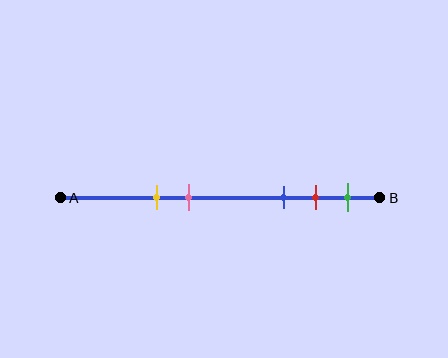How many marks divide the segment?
There are 5 marks dividing the segment.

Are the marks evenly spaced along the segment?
No, the marks are not evenly spaced.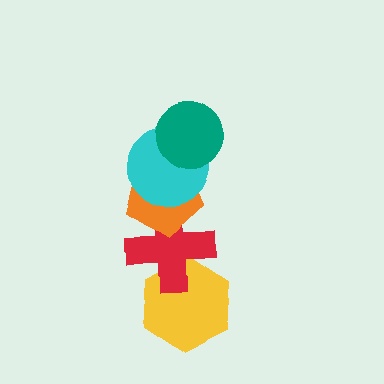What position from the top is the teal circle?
The teal circle is 1st from the top.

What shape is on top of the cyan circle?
The teal circle is on top of the cyan circle.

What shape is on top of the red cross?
The orange pentagon is on top of the red cross.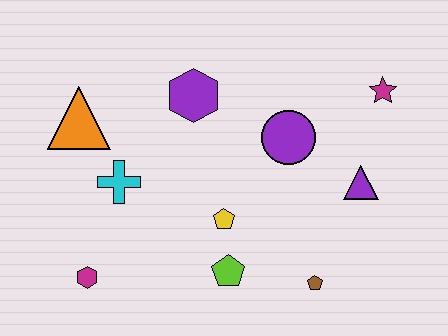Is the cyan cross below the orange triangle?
Yes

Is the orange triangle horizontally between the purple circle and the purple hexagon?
No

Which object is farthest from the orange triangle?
The magenta star is farthest from the orange triangle.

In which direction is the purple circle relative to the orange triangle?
The purple circle is to the right of the orange triangle.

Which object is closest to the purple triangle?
The purple circle is closest to the purple triangle.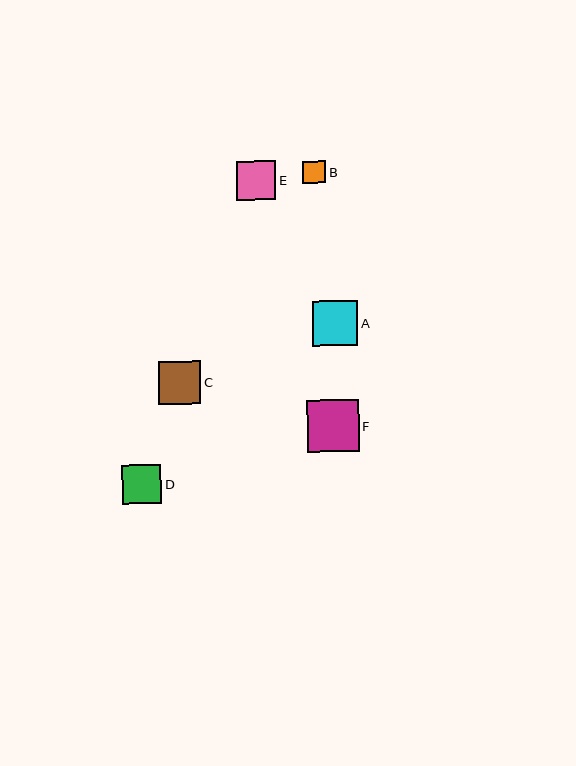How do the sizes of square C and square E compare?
Square C and square E are approximately the same size.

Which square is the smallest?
Square B is the smallest with a size of approximately 23 pixels.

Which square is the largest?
Square F is the largest with a size of approximately 52 pixels.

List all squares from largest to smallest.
From largest to smallest: F, A, C, D, E, B.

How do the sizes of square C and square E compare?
Square C and square E are approximately the same size.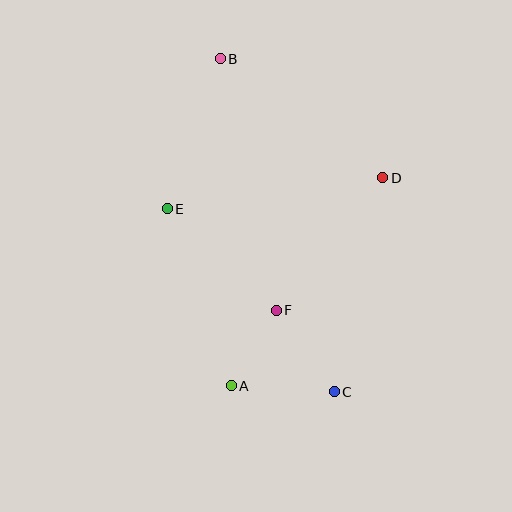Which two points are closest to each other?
Points A and F are closest to each other.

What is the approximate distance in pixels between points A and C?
The distance between A and C is approximately 103 pixels.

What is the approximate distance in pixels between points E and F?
The distance between E and F is approximately 149 pixels.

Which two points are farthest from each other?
Points B and C are farthest from each other.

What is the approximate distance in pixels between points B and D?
The distance between B and D is approximately 201 pixels.